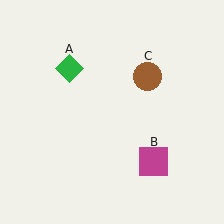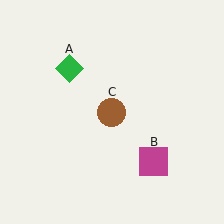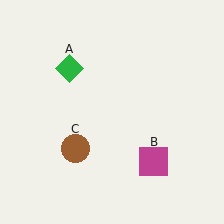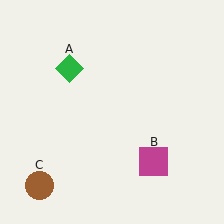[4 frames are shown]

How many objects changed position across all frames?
1 object changed position: brown circle (object C).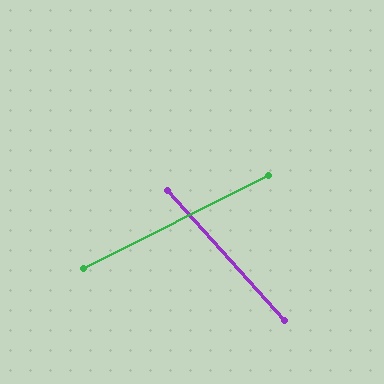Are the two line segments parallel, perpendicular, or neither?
Neither parallel nor perpendicular — they differ by about 75°.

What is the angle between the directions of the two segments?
Approximately 75 degrees.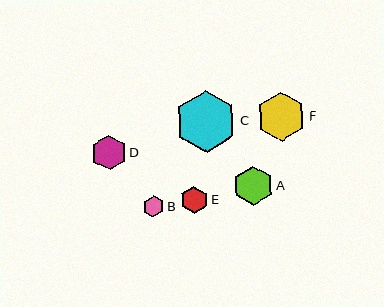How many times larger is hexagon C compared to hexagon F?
Hexagon C is approximately 1.3 times the size of hexagon F.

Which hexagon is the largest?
Hexagon C is the largest with a size of approximately 62 pixels.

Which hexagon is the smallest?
Hexagon B is the smallest with a size of approximately 20 pixels.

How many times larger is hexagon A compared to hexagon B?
Hexagon A is approximately 2.0 times the size of hexagon B.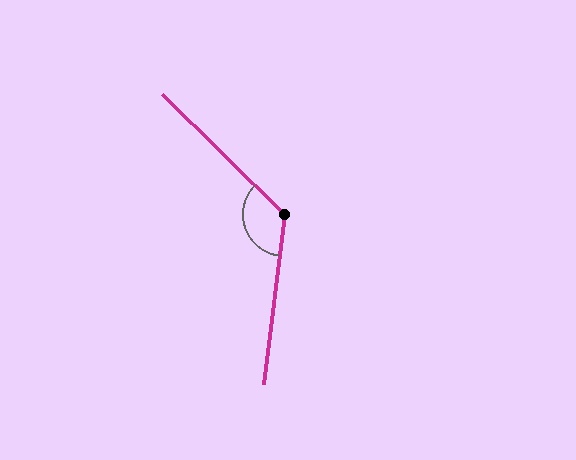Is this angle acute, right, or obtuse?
It is obtuse.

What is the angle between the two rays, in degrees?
Approximately 128 degrees.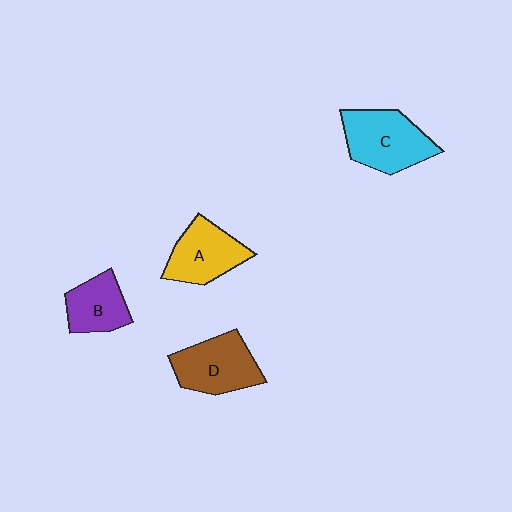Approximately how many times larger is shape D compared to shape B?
Approximately 1.4 times.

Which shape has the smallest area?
Shape B (purple).